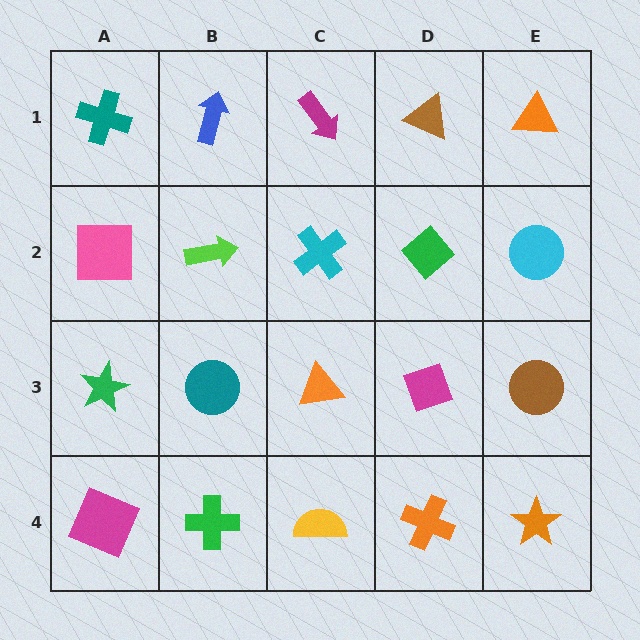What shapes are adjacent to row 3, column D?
A green diamond (row 2, column D), an orange cross (row 4, column D), an orange triangle (row 3, column C), a brown circle (row 3, column E).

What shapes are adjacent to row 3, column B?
A lime arrow (row 2, column B), a green cross (row 4, column B), a green star (row 3, column A), an orange triangle (row 3, column C).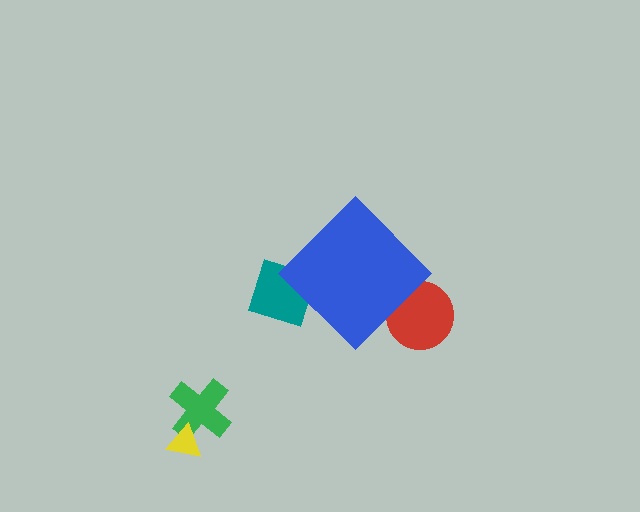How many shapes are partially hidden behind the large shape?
2 shapes are partially hidden.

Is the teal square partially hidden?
Yes, the teal square is partially hidden behind the blue diamond.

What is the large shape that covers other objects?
A blue diamond.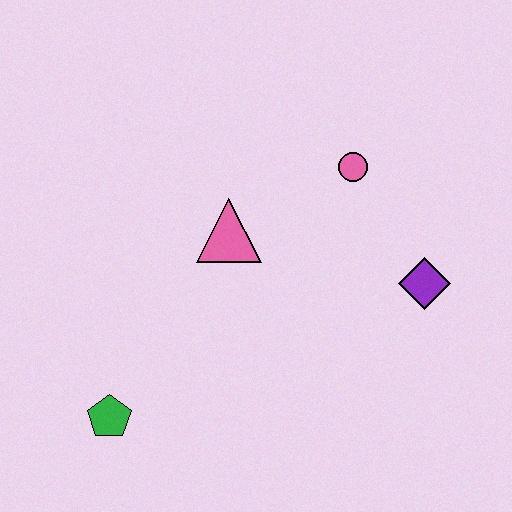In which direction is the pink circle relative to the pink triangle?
The pink circle is to the right of the pink triangle.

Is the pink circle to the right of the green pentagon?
Yes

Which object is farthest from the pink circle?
The green pentagon is farthest from the pink circle.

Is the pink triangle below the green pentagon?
No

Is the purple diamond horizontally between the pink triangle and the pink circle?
No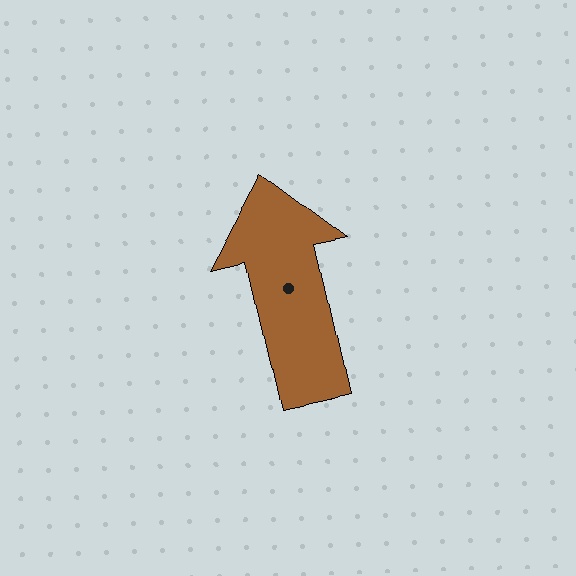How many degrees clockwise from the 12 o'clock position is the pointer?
Approximately 347 degrees.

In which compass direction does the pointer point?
North.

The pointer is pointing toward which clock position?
Roughly 12 o'clock.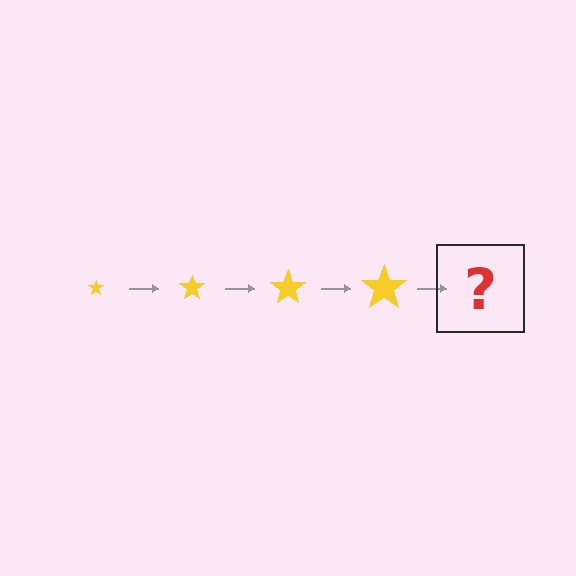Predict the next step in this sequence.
The next step is a yellow star, larger than the previous one.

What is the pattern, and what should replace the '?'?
The pattern is that the star gets progressively larger each step. The '?' should be a yellow star, larger than the previous one.